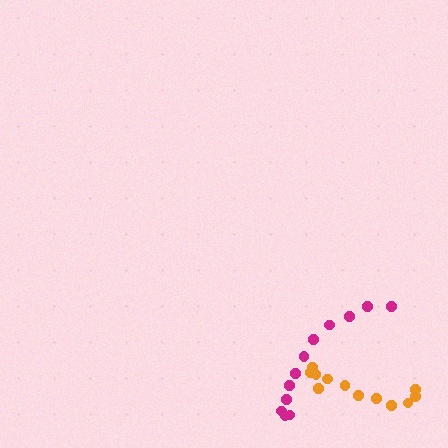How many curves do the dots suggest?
There are 2 distinct paths.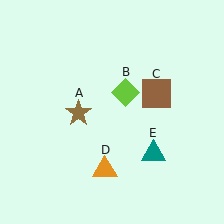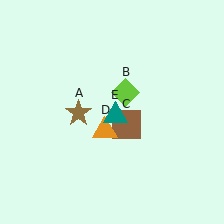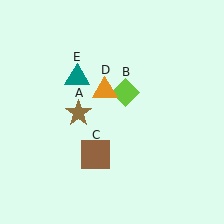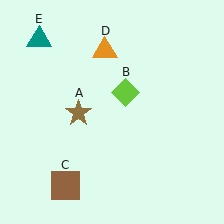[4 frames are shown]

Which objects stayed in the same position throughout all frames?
Brown star (object A) and lime diamond (object B) remained stationary.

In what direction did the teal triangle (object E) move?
The teal triangle (object E) moved up and to the left.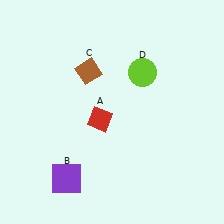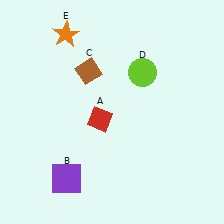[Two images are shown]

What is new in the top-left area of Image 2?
An orange star (E) was added in the top-left area of Image 2.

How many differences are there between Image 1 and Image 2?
There is 1 difference between the two images.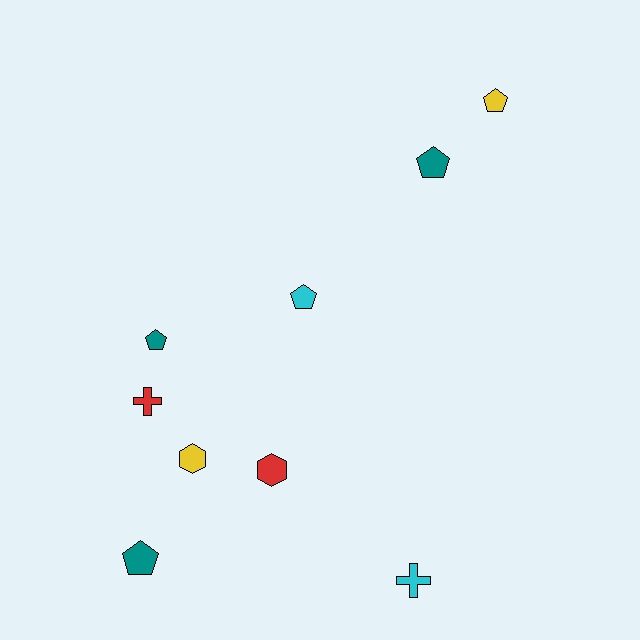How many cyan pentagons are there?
There is 1 cyan pentagon.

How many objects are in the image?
There are 9 objects.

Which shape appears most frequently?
Pentagon, with 5 objects.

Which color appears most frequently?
Teal, with 3 objects.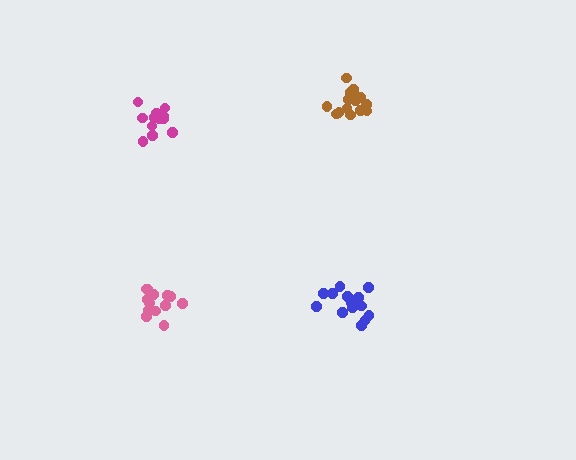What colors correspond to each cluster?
The clusters are colored: magenta, brown, pink, blue.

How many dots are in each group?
Group 1: 12 dots, Group 2: 15 dots, Group 3: 13 dots, Group 4: 15 dots (55 total).